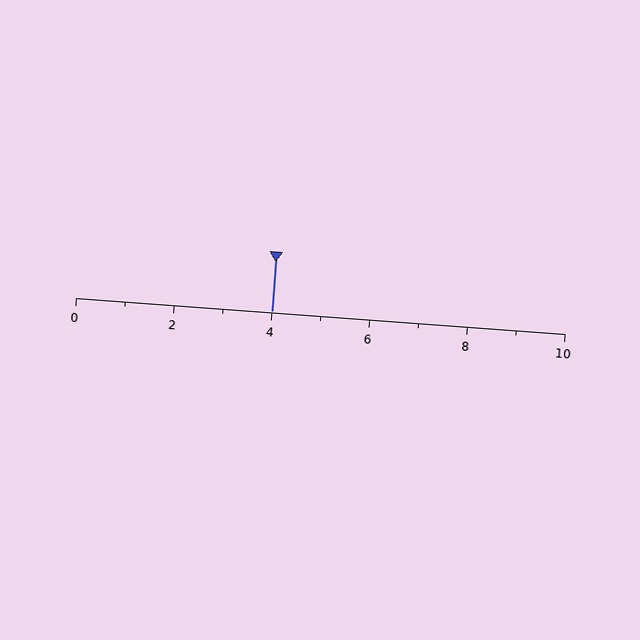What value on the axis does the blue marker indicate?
The marker indicates approximately 4.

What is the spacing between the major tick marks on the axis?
The major ticks are spaced 2 apart.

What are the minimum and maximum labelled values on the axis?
The axis runs from 0 to 10.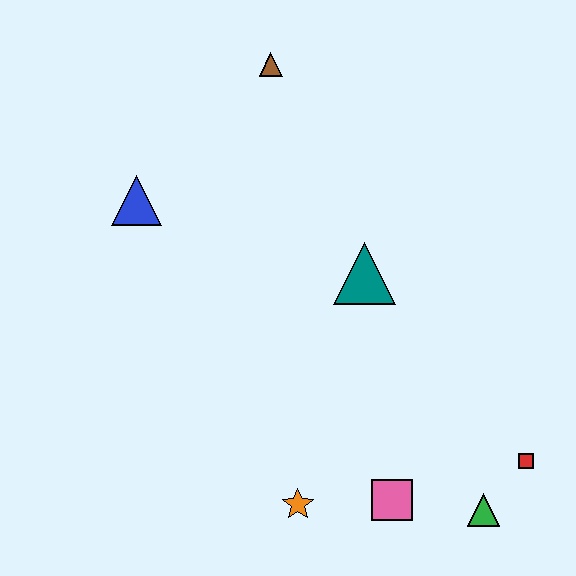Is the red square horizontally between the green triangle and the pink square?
No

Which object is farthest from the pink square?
The brown triangle is farthest from the pink square.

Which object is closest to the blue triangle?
The brown triangle is closest to the blue triangle.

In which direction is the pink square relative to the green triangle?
The pink square is to the left of the green triangle.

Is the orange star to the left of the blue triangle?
No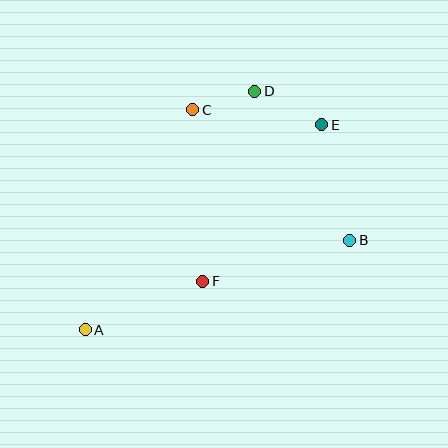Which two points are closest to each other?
Points C and D are closest to each other.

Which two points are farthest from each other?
Points A and E are farthest from each other.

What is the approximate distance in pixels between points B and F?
The distance between B and F is approximately 152 pixels.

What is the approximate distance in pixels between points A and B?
The distance between A and B is approximately 279 pixels.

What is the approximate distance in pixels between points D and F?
The distance between D and F is approximately 197 pixels.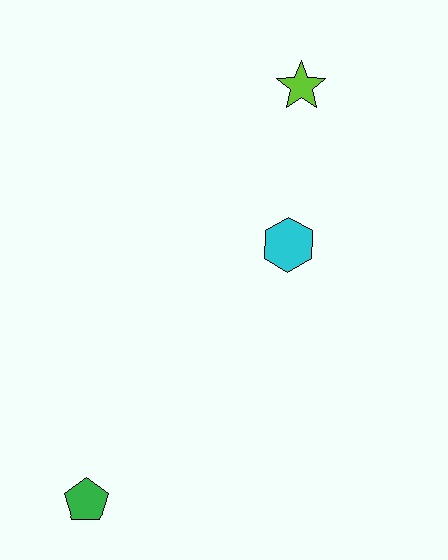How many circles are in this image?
There are no circles.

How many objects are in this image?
There are 3 objects.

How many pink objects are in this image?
There are no pink objects.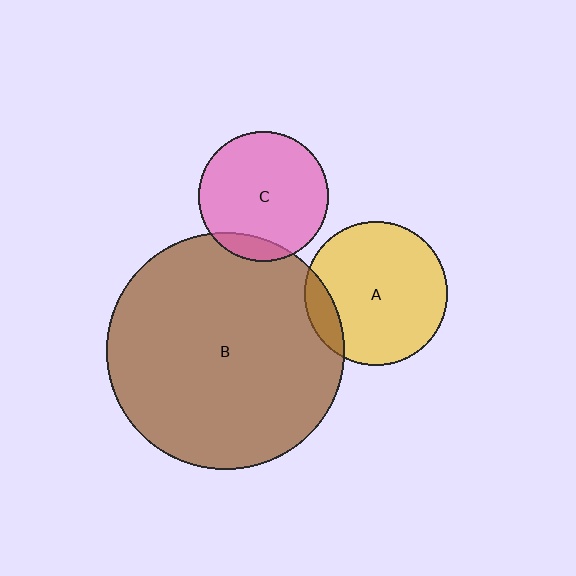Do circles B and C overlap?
Yes.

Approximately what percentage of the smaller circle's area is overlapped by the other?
Approximately 10%.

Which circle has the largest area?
Circle B (brown).